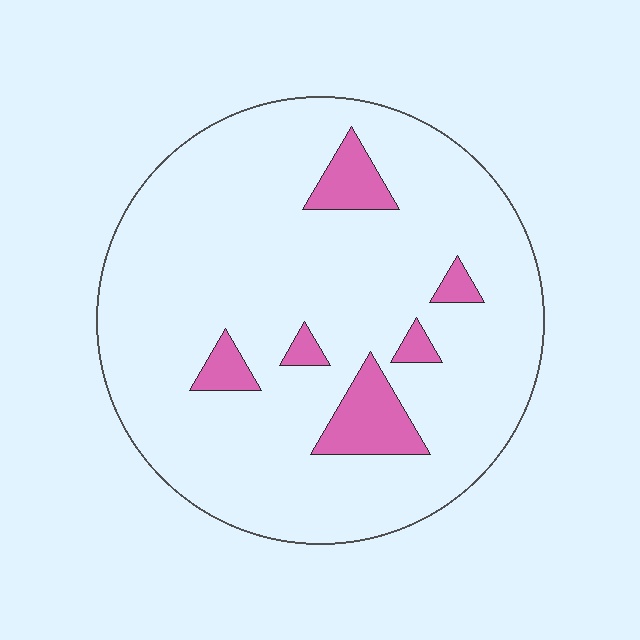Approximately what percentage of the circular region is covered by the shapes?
Approximately 10%.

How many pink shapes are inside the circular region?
6.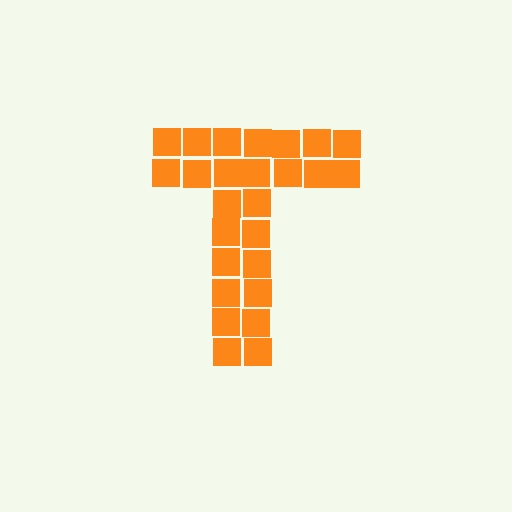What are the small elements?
The small elements are squares.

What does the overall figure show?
The overall figure shows the letter T.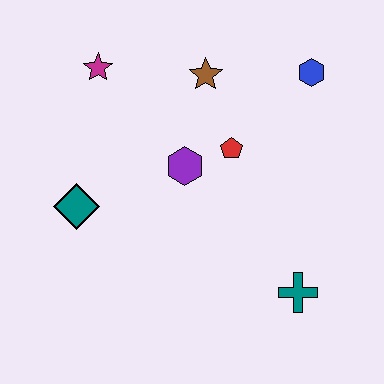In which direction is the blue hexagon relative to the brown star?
The blue hexagon is to the right of the brown star.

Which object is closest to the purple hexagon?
The red pentagon is closest to the purple hexagon.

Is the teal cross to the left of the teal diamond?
No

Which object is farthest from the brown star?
The teal cross is farthest from the brown star.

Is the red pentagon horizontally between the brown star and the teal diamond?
No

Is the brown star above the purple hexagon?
Yes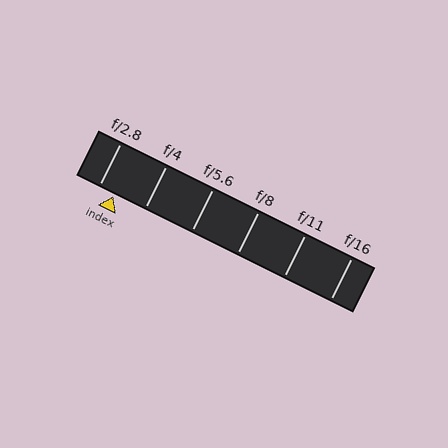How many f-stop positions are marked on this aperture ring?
There are 6 f-stop positions marked.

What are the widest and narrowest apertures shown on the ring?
The widest aperture shown is f/2.8 and the narrowest is f/16.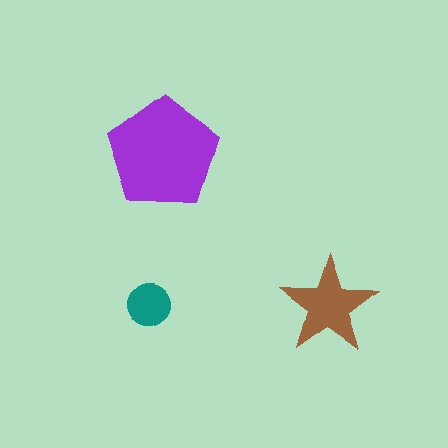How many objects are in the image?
There are 3 objects in the image.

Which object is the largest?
The purple pentagon.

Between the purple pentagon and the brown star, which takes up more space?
The purple pentagon.